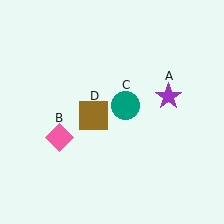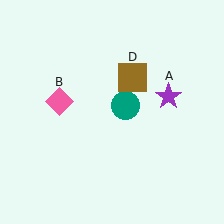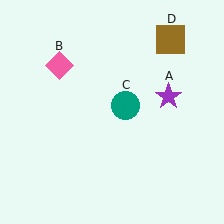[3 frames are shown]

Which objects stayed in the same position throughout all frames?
Purple star (object A) and teal circle (object C) remained stationary.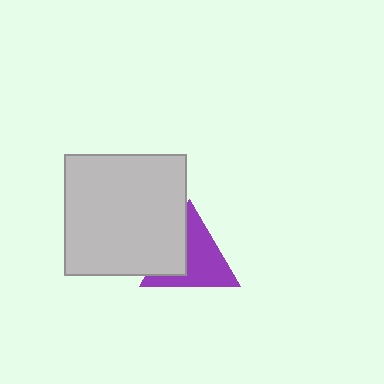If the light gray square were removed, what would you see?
You would see the complete purple triangle.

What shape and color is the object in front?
The object in front is a light gray square.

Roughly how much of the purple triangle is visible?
Most of it is visible (roughly 66%).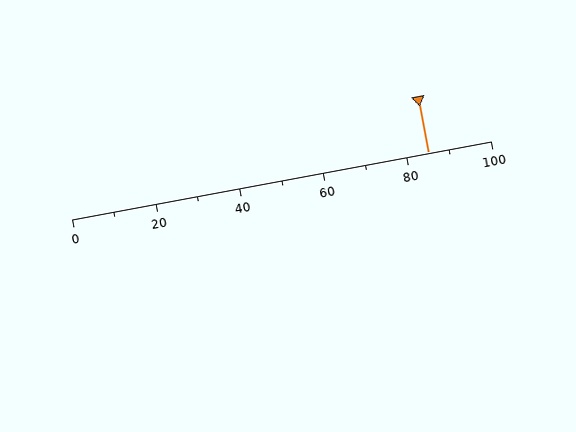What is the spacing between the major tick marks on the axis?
The major ticks are spaced 20 apart.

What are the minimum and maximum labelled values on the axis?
The axis runs from 0 to 100.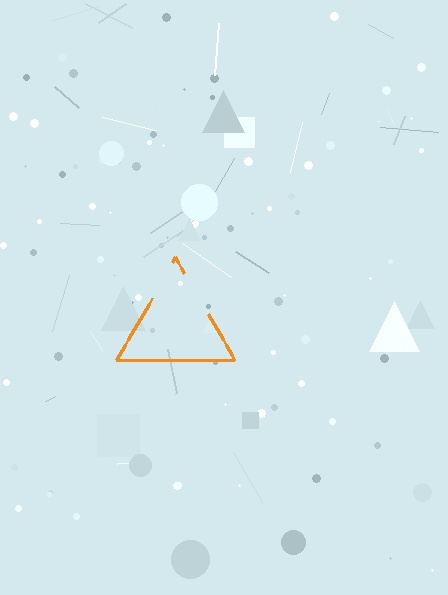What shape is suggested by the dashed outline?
The dashed outline suggests a triangle.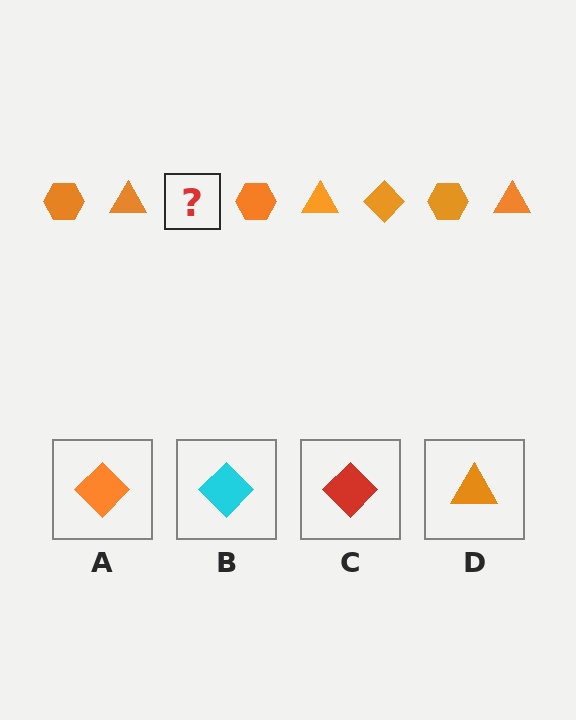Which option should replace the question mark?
Option A.